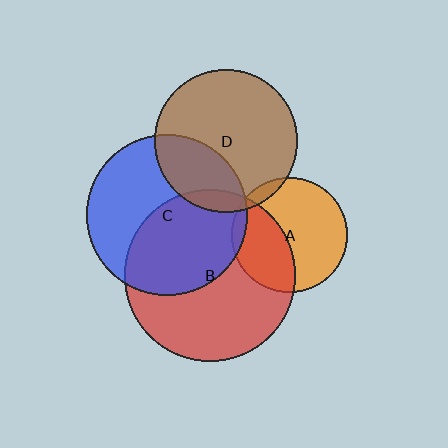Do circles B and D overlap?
Yes.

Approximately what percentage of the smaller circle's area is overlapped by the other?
Approximately 5%.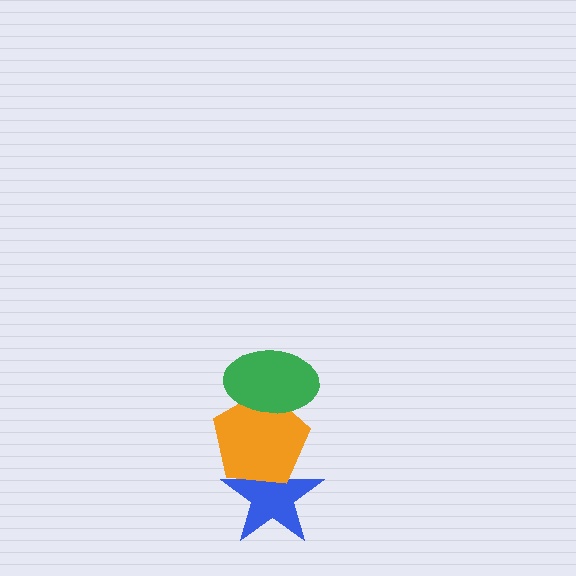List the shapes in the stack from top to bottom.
From top to bottom: the green ellipse, the orange pentagon, the blue star.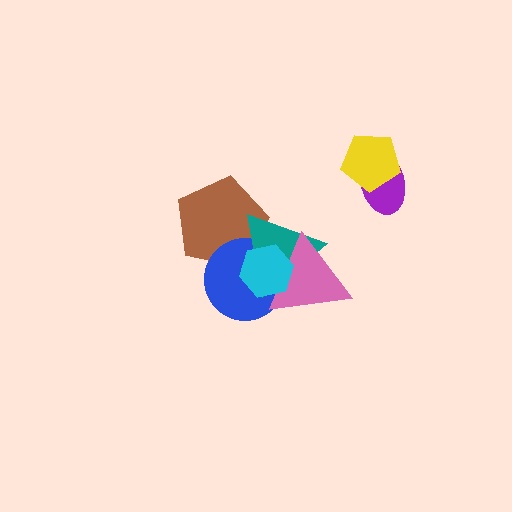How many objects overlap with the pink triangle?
3 objects overlap with the pink triangle.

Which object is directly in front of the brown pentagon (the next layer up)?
The blue circle is directly in front of the brown pentagon.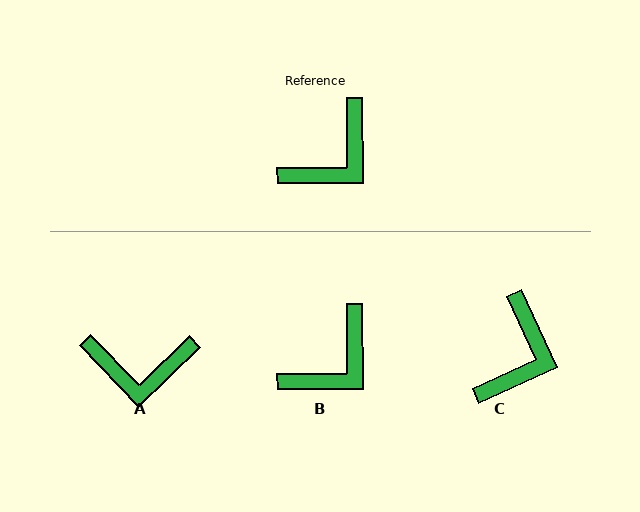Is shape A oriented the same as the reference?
No, it is off by about 46 degrees.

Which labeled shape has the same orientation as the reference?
B.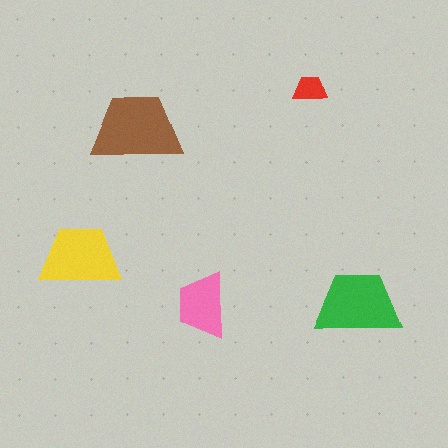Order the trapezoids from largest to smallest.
the brown one, the green one, the yellow one, the pink one, the red one.